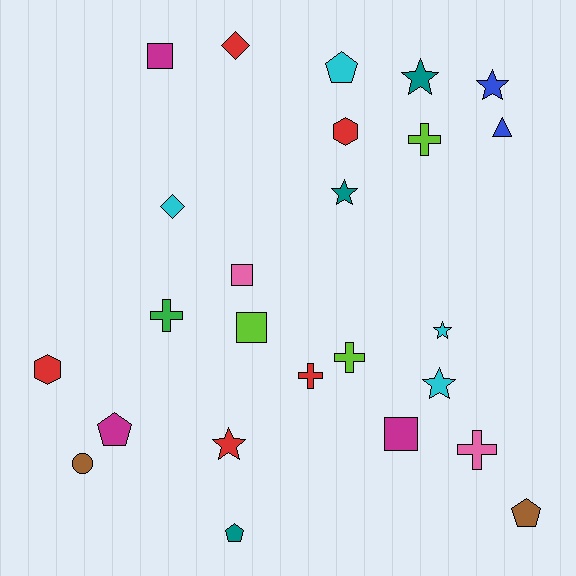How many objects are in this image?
There are 25 objects.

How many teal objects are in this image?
There are 3 teal objects.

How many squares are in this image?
There are 4 squares.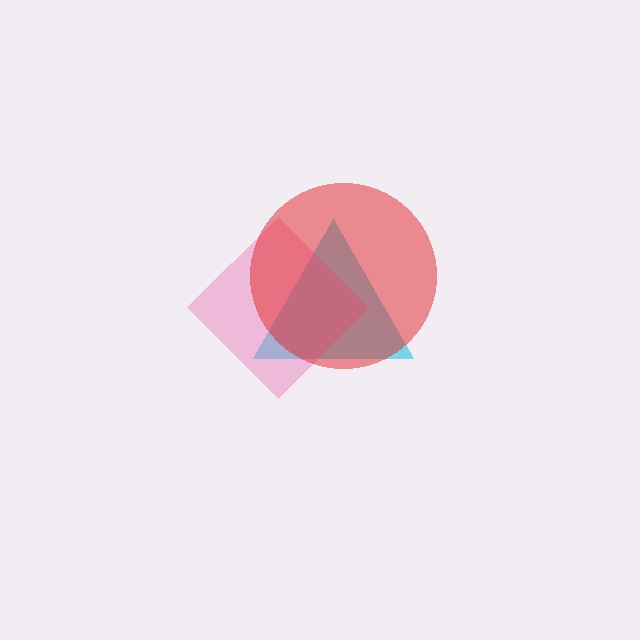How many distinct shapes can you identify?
There are 3 distinct shapes: a cyan triangle, a pink diamond, a red circle.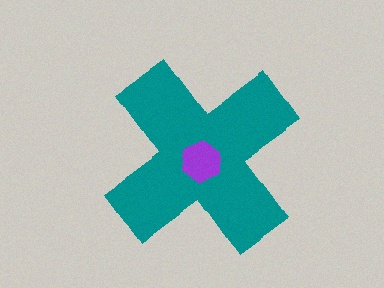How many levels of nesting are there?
2.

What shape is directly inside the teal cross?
The purple hexagon.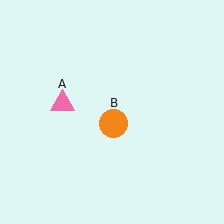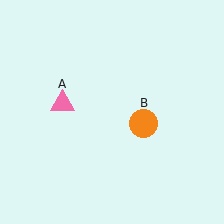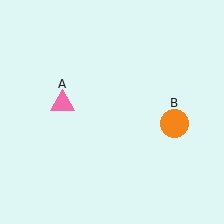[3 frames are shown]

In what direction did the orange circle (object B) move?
The orange circle (object B) moved right.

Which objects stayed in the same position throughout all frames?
Pink triangle (object A) remained stationary.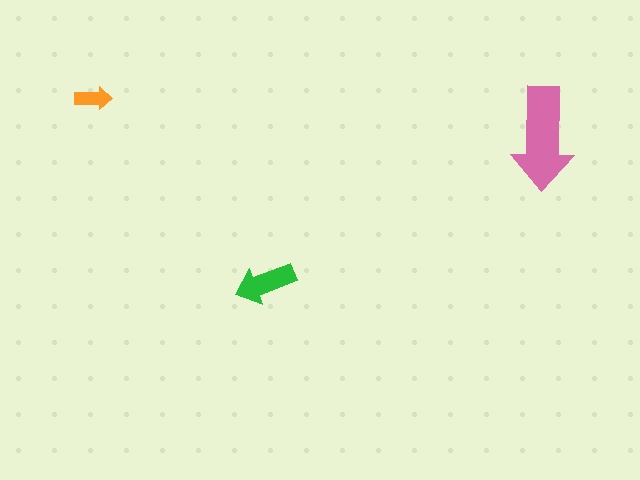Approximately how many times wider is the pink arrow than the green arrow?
About 1.5 times wider.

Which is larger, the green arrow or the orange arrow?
The green one.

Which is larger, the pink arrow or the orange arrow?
The pink one.